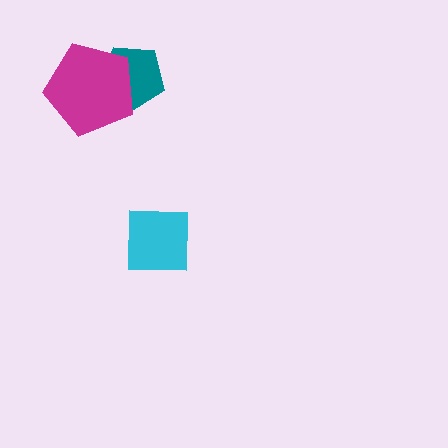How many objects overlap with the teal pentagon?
1 object overlaps with the teal pentagon.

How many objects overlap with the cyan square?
0 objects overlap with the cyan square.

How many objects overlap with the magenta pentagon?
1 object overlaps with the magenta pentagon.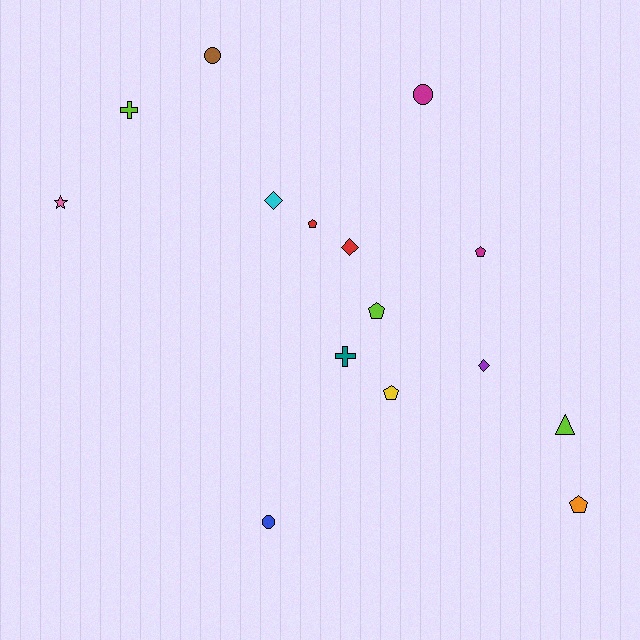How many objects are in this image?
There are 15 objects.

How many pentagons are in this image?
There are 5 pentagons.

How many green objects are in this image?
There are no green objects.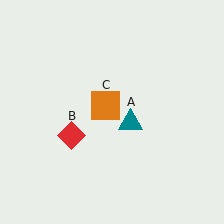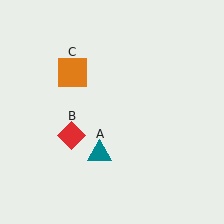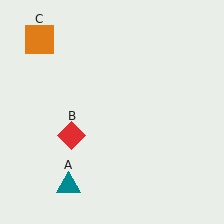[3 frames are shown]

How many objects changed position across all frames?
2 objects changed position: teal triangle (object A), orange square (object C).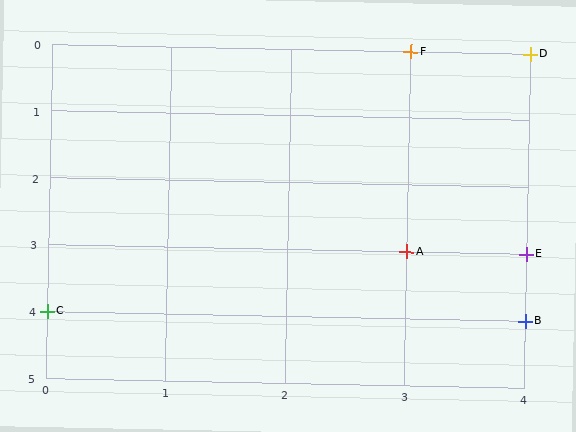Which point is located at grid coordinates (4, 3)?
Point E is at (4, 3).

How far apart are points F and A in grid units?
Points F and A are 3 rows apart.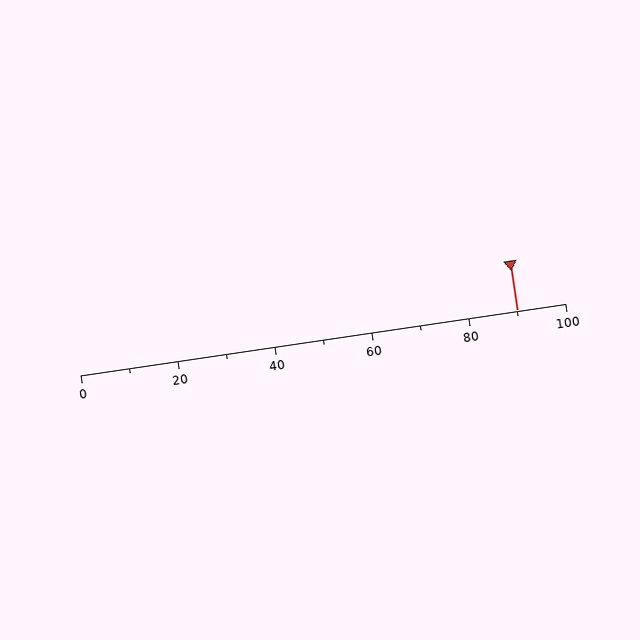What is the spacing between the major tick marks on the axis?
The major ticks are spaced 20 apart.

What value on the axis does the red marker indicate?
The marker indicates approximately 90.